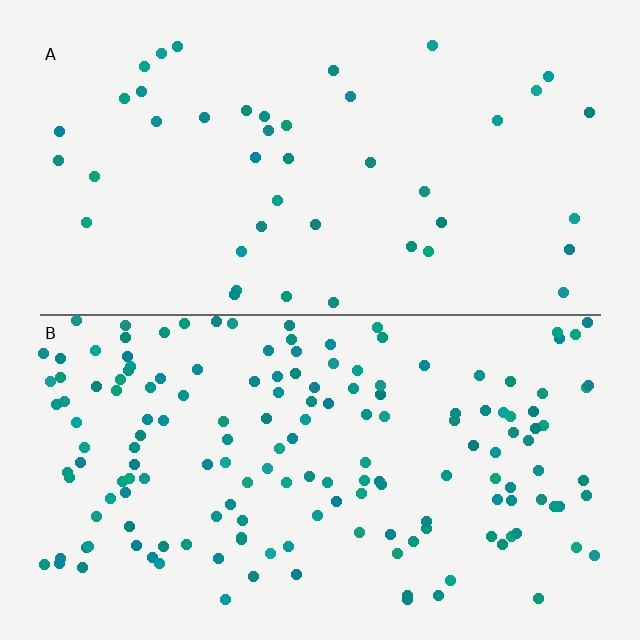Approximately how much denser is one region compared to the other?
Approximately 3.7× — region B over region A.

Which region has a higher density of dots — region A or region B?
B (the bottom).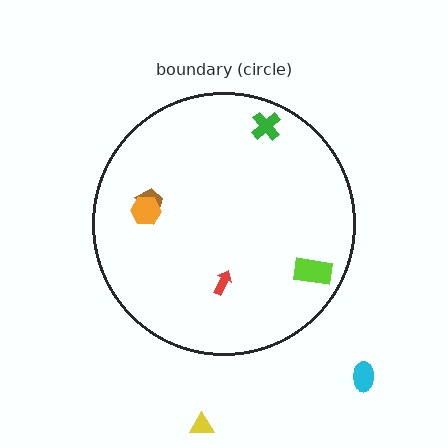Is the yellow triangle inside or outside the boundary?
Outside.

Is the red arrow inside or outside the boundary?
Inside.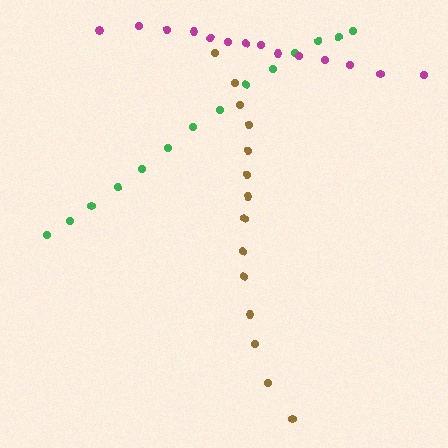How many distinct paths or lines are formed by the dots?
There are 3 distinct paths.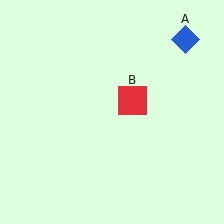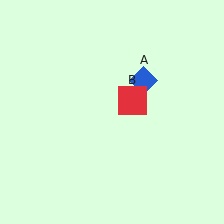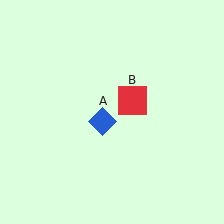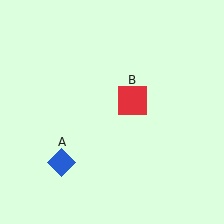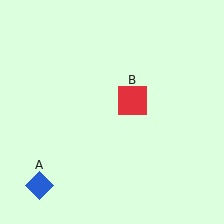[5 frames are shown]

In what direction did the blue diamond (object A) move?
The blue diamond (object A) moved down and to the left.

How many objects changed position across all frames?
1 object changed position: blue diamond (object A).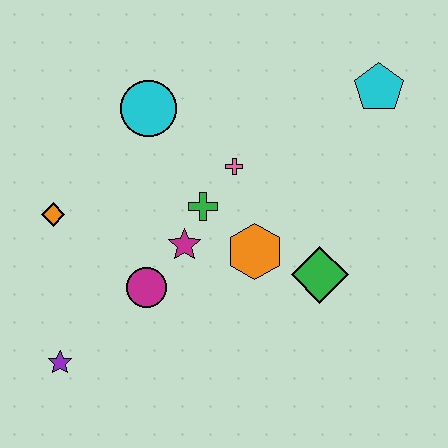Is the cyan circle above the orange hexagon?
Yes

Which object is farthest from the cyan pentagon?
The purple star is farthest from the cyan pentagon.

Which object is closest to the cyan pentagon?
The pink cross is closest to the cyan pentagon.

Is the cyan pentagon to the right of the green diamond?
Yes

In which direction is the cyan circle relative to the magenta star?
The cyan circle is above the magenta star.